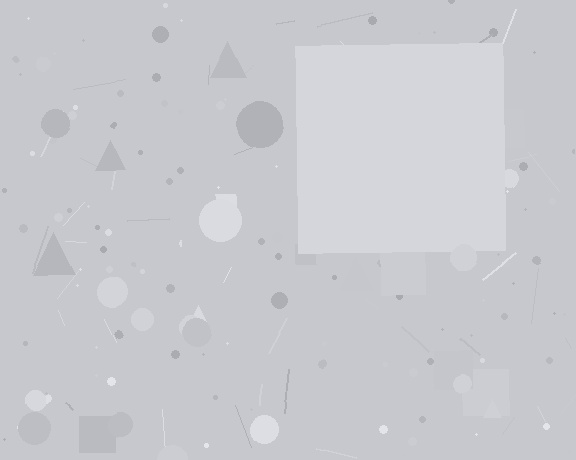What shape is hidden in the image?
A square is hidden in the image.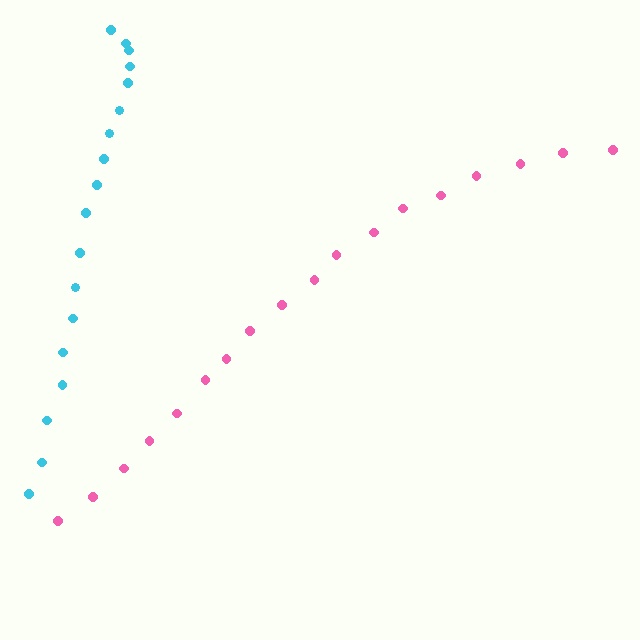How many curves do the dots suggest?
There are 2 distinct paths.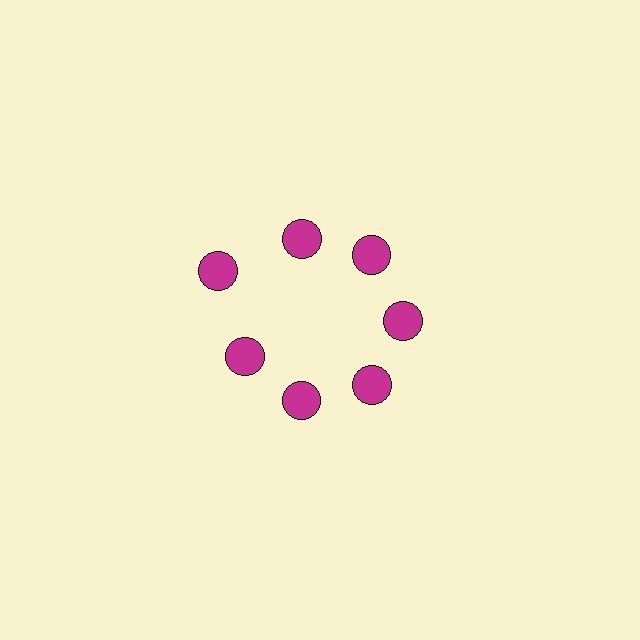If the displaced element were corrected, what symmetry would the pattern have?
It would have 7-fold rotational symmetry — the pattern would map onto itself every 51 degrees.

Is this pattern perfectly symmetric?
No. The 7 magenta circles are arranged in a ring, but one element near the 10 o'clock position is pushed outward from the center, breaking the 7-fold rotational symmetry.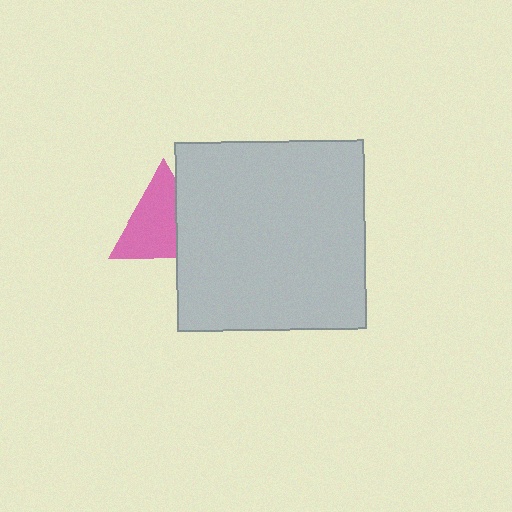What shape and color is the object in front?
The object in front is a light gray square.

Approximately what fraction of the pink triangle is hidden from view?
Roughly 33% of the pink triangle is hidden behind the light gray square.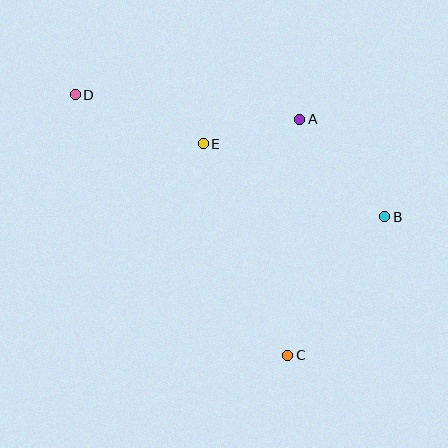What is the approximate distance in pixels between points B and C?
The distance between B and C is approximately 169 pixels.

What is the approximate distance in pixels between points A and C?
The distance between A and C is approximately 236 pixels.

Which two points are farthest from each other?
Points C and D are farthest from each other.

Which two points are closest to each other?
Points A and E are closest to each other.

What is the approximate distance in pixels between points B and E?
The distance between B and E is approximately 196 pixels.